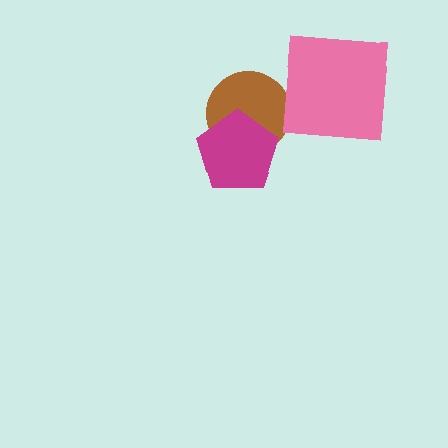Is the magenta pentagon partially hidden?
No, no other shape covers it.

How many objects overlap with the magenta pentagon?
1 object overlaps with the magenta pentagon.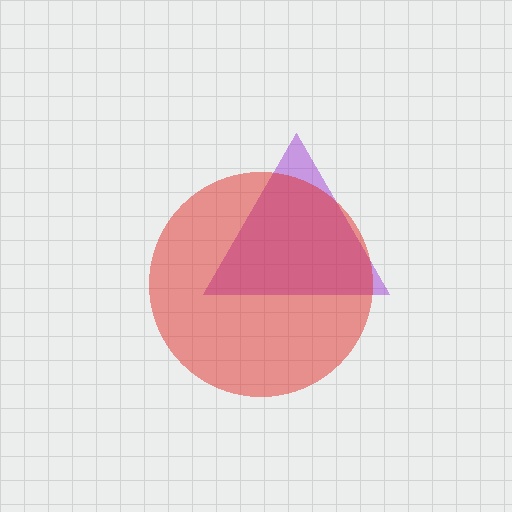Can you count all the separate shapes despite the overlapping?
Yes, there are 2 separate shapes.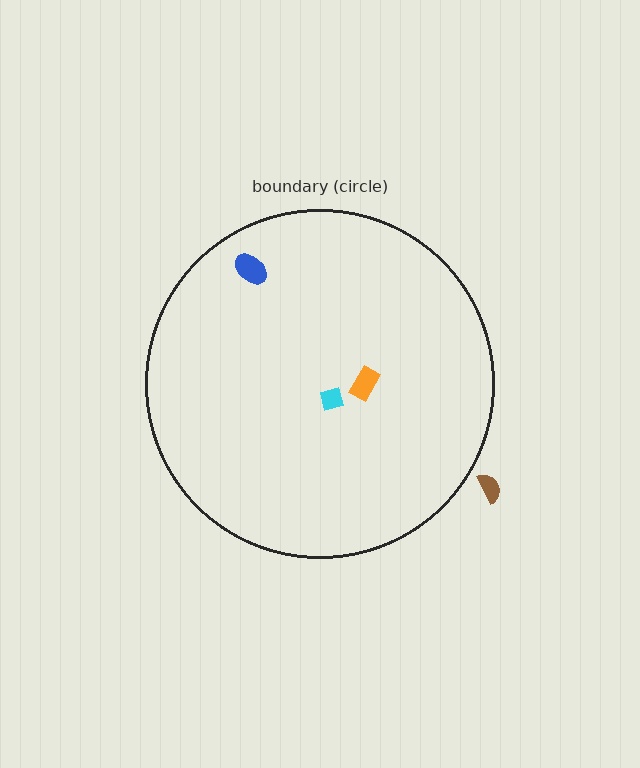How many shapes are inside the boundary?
3 inside, 1 outside.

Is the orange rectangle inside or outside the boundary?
Inside.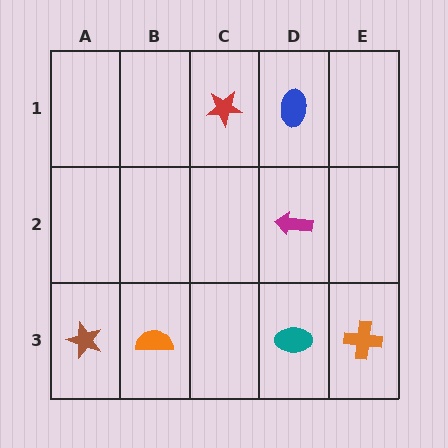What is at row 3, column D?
A teal ellipse.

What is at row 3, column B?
An orange semicircle.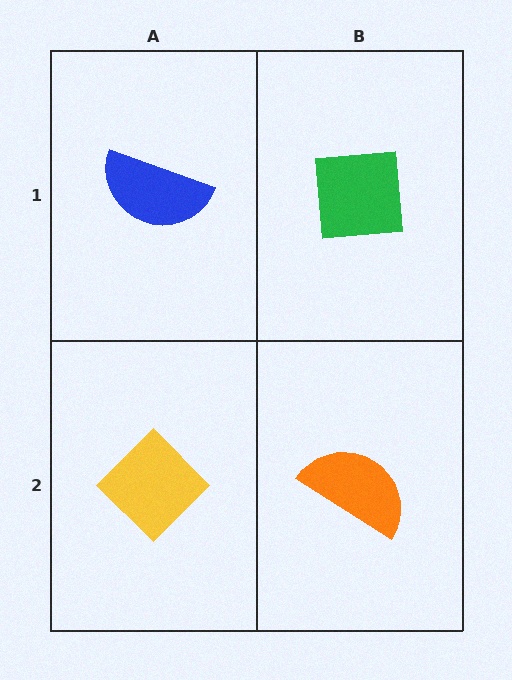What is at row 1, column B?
A green square.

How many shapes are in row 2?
2 shapes.